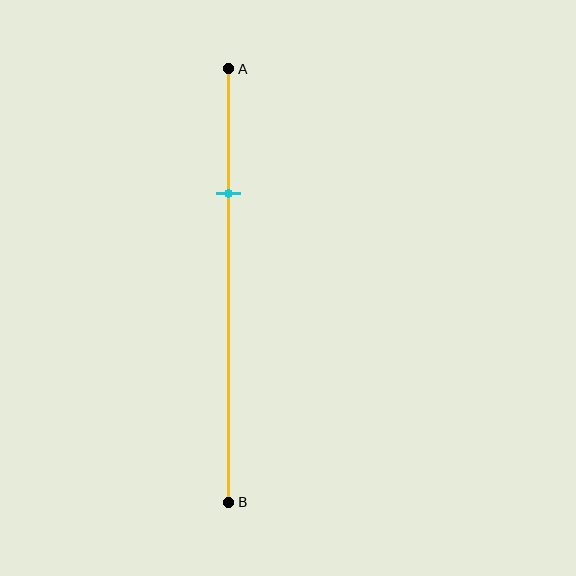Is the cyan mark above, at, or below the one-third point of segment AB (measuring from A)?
The cyan mark is above the one-third point of segment AB.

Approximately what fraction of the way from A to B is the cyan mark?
The cyan mark is approximately 30% of the way from A to B.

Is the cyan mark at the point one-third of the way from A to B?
No, the mark is at about 30% from A, not at the 33% one-third point.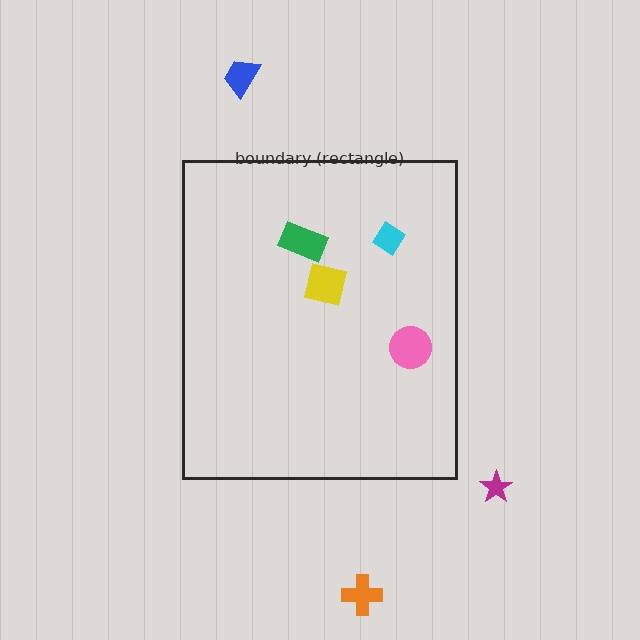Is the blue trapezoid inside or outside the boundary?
Outside.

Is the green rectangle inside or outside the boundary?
Inside.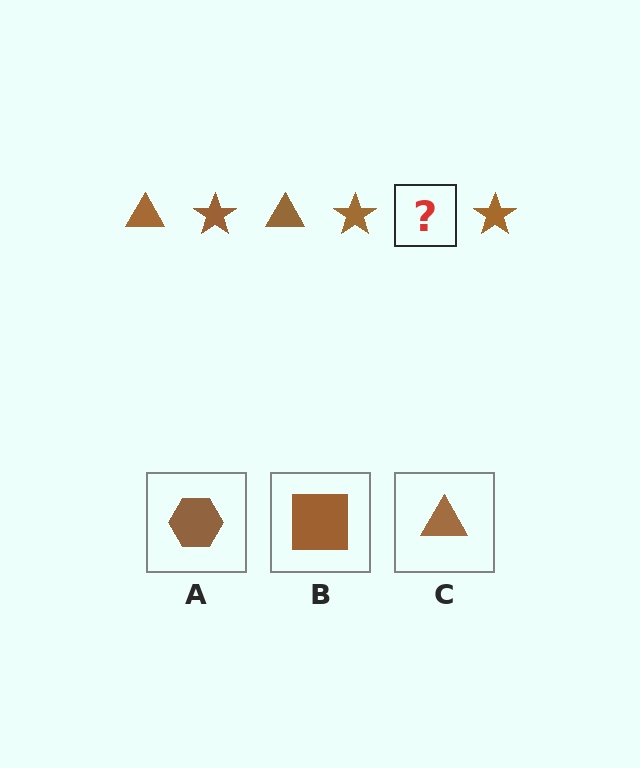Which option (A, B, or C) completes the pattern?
C.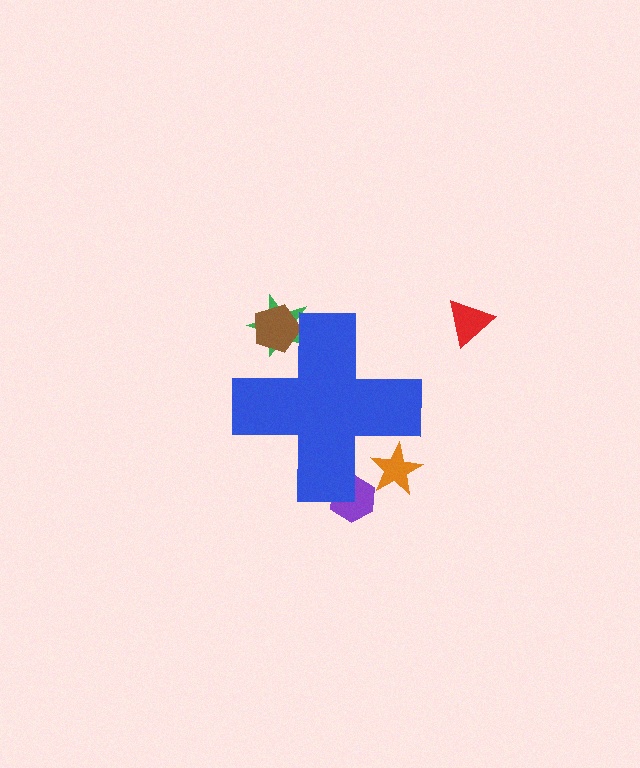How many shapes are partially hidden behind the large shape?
4 shapes are partially hidden.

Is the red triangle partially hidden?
No, the red triangle is fully visible.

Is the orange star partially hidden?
Yes, the orange star is partially hidden behind the blue cross.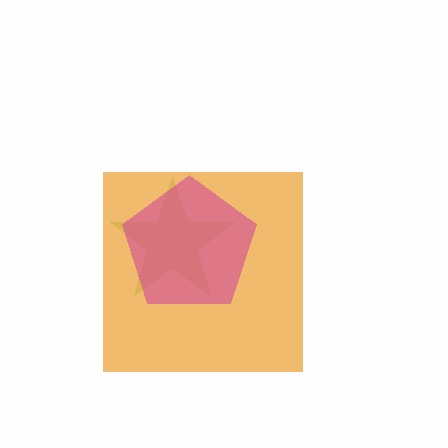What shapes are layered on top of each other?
The layered shapes are: a lime star, an orange square, a magenta pentagon.